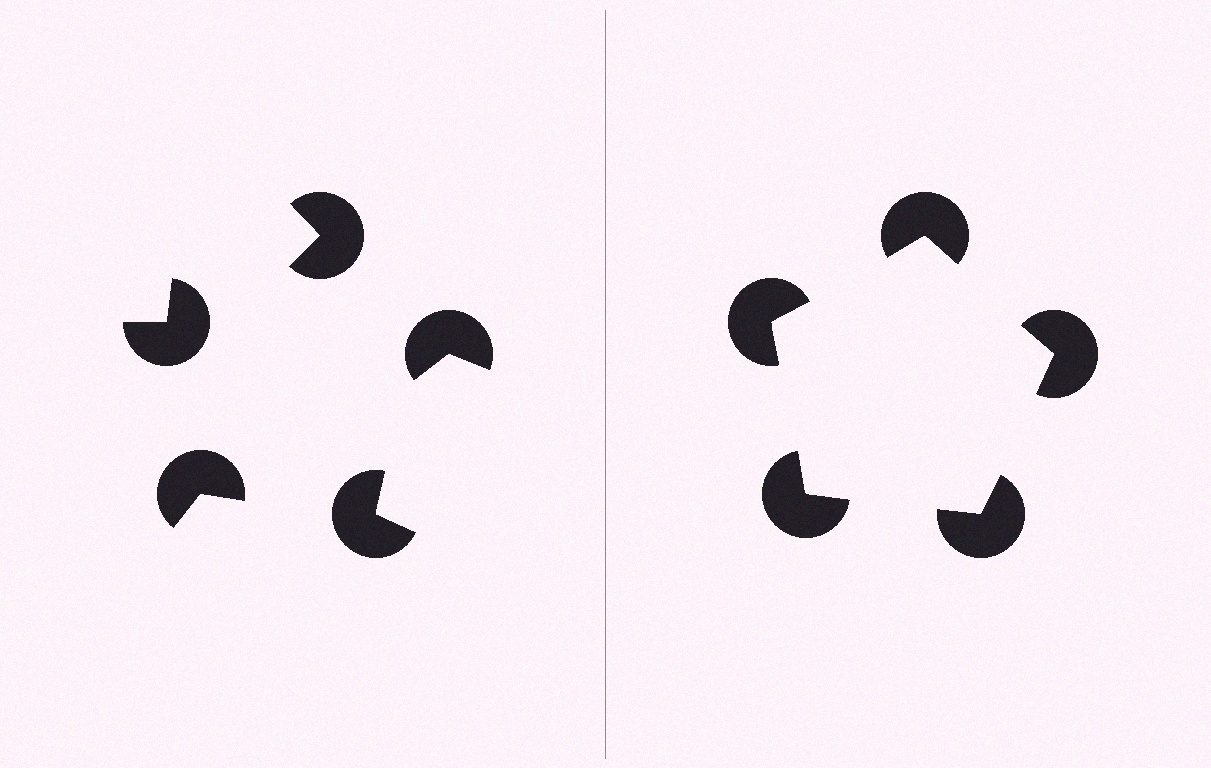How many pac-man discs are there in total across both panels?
10 — 5 on each side.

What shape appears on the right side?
An illusory pentagon.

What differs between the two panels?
The pac-man discs are positioned identically on both sides; only the wedge orientations differ. On the right they align to a pentagon; on the left they are misaligned.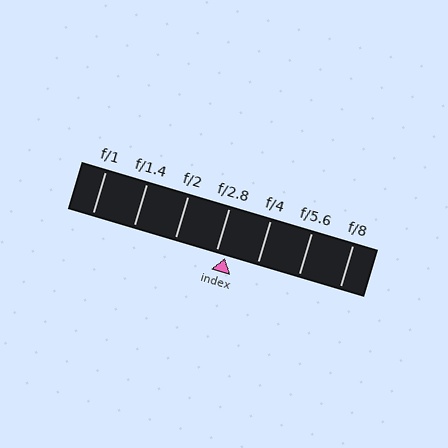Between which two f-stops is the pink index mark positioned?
The index mark is between f/2.8 and f/4.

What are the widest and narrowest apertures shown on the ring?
The widest aperture shown is f/1 and the narrowest is f/8.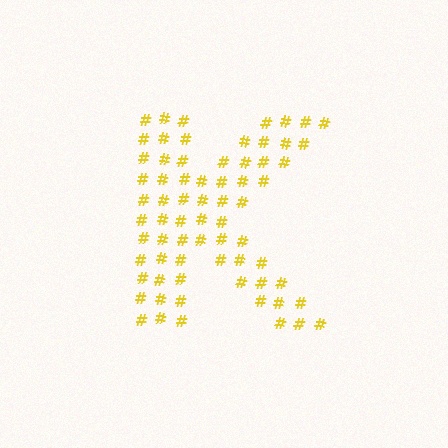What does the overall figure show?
The overall figure shows the letter K.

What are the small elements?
The small elements are hash symbols.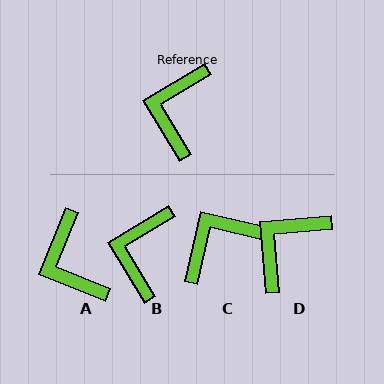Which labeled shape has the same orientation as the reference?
B.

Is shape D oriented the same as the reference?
No, it is off by about 26 degrees.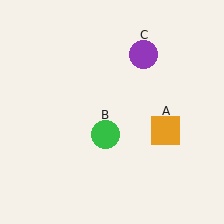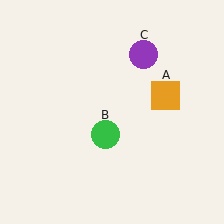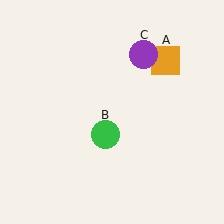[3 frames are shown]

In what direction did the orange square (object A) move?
The orange square (object A) moved up.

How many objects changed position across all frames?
1 object changed position: orange square (object A).